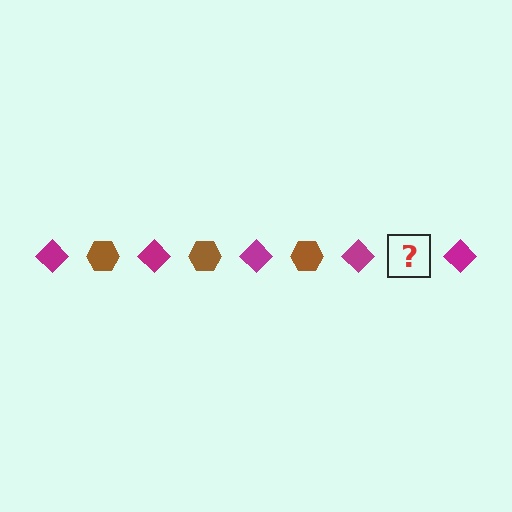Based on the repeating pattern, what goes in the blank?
The blank should be a brown hexagon.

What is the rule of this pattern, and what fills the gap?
The rule is that the pattern alternates between magenta diamond and brown hexagon. The gap should be filled with a brown hexagon.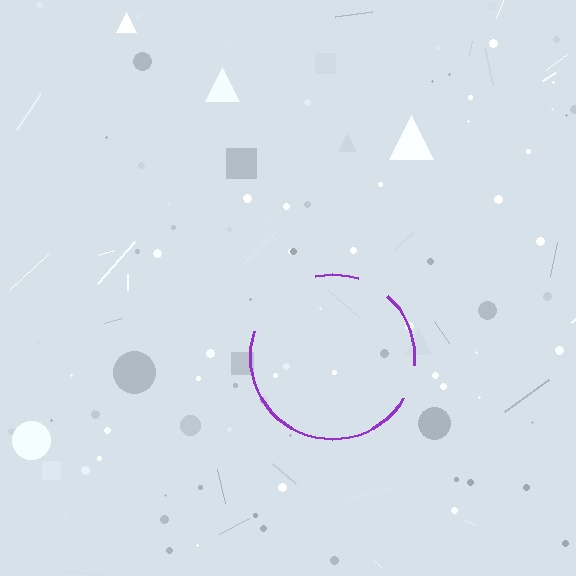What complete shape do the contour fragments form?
The contour fragments form a circle.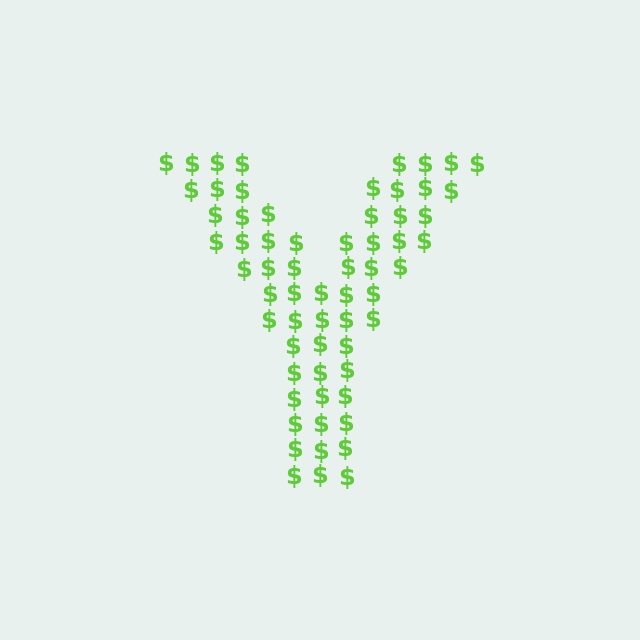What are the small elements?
The small elements are dollar signs.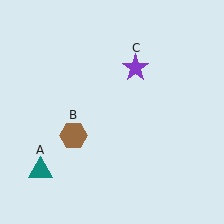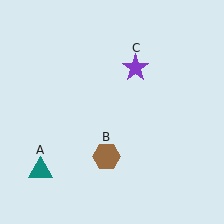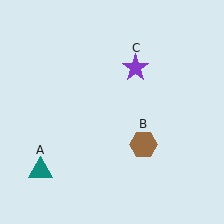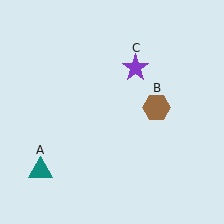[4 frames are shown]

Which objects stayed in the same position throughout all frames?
Teal triangle (object A) and purple star (object C) remained stationary.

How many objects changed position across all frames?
1 object changed position: brown hexagon (object B).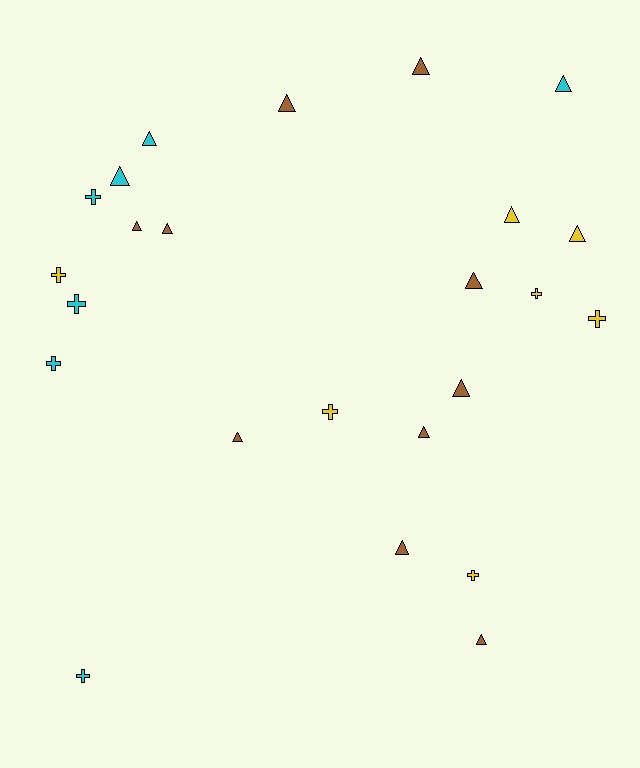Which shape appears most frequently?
Triangle, with 15 objects.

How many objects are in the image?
There are 24 objects.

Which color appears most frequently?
Brown, with 10 objects.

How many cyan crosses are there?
There are 4 cyan crosses.